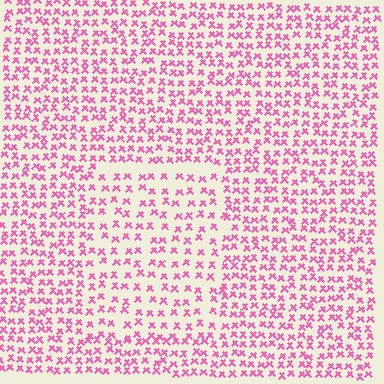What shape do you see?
I see a rectangle.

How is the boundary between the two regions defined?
The boundary is defined by a change in element density (approximately 1.6x ratio). All elements are the same color, size, and shape.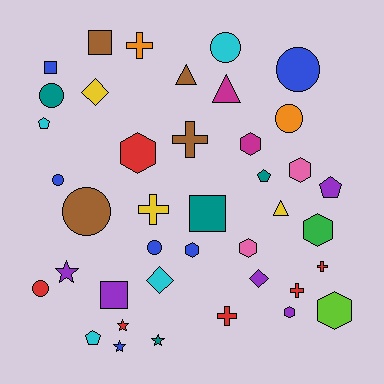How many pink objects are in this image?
There are 2 pink objects.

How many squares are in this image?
There are 4 squares.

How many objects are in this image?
There are 40 objects.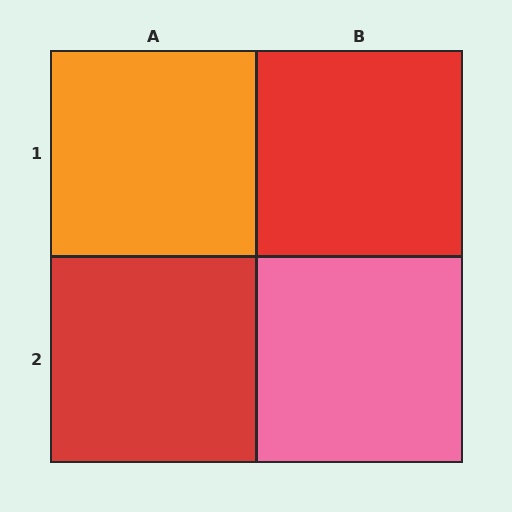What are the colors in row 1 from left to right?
Orange, red.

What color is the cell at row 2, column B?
Pink.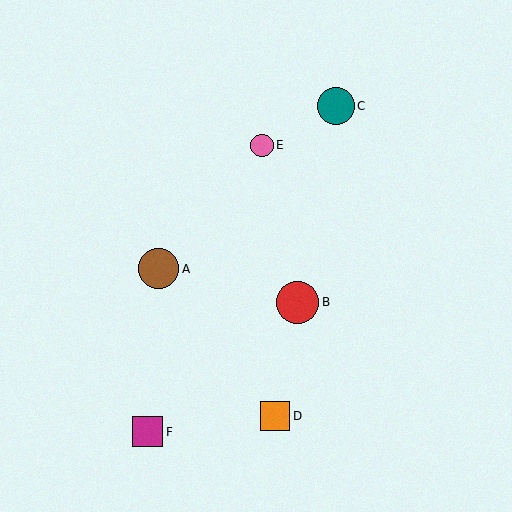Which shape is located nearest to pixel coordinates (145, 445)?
The magenta square (labeled F) at (148, 432) is nearest to that location.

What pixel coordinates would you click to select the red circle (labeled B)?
Click at (298, 302) to select the red circle B.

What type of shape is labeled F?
Shape F is a magenta square.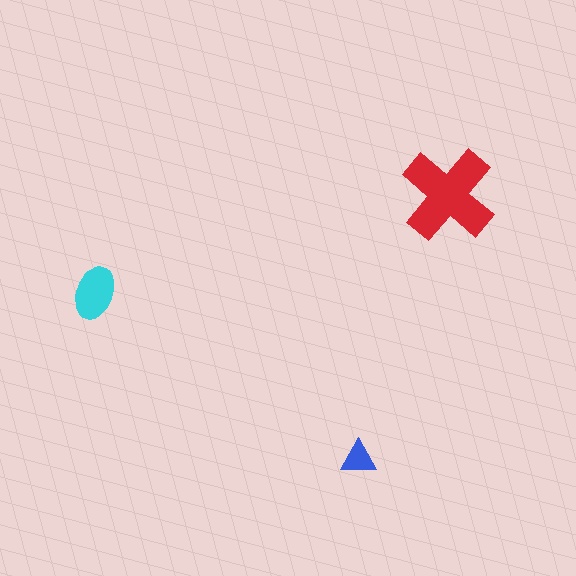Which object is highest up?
The red cross is topmost.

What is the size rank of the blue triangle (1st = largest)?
3rd.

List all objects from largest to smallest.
The red cross, the cyan ellipse, the blue triangle.